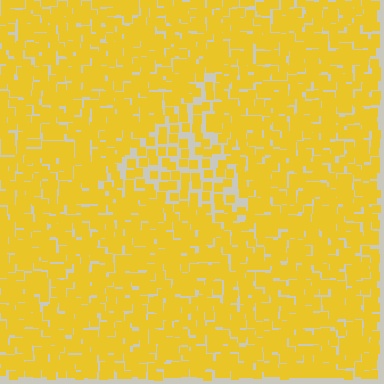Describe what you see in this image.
The image contains small yellow elements arranged at two different densities. A triangle-shaped region is visible where the elements are less densely packed than the surrounding area.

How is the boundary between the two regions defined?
The boundary is defined by a change in element density (approximately 1.9x ratio). All elements are the same color, size, and shape.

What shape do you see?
I see a triangle.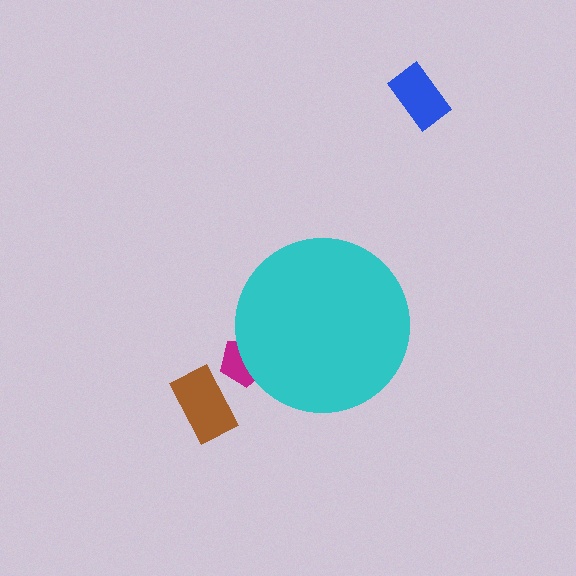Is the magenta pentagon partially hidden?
Yes, the magenta pentagon is partially hidden behind the cyan circle.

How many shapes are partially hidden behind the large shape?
1 shape is partially hidden.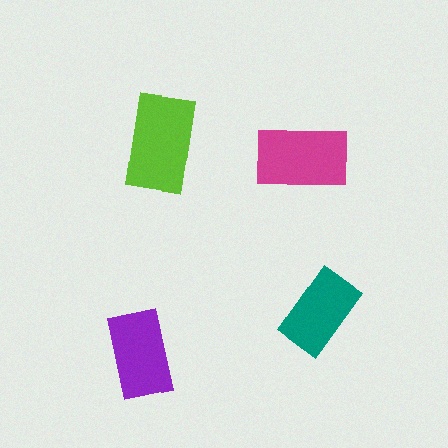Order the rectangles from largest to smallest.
the lime one, the magenta one, the purple one, the teal one.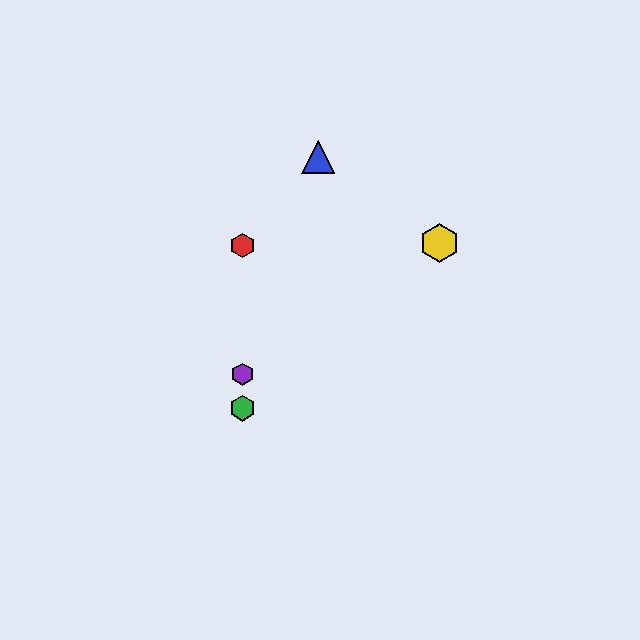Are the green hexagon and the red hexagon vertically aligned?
Yes, both are at x≈243.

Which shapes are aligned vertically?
The red hexagon, the green hexagon, the purple hexagon are aligned vertically.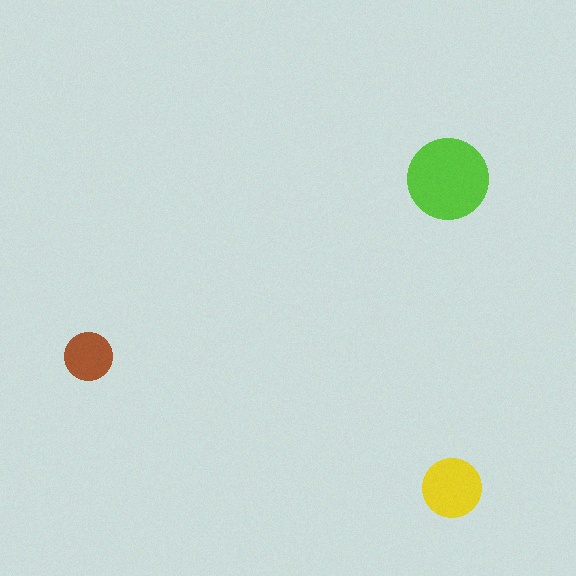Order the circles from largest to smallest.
the lime one, the yellow one, the brown one.